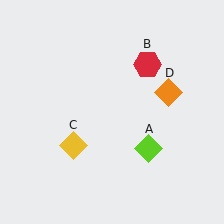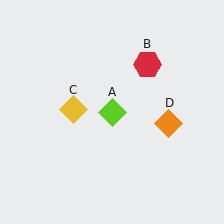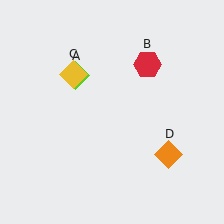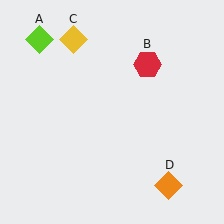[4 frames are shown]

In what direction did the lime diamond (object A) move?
The lime diamond (object A) moved up and to the left.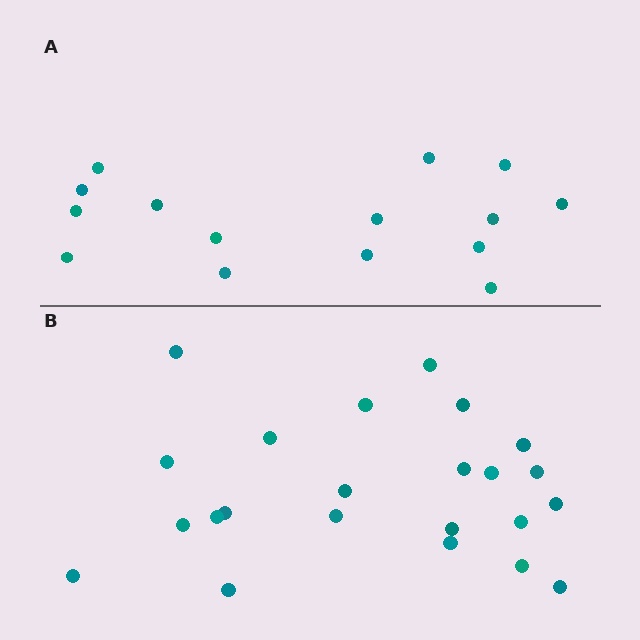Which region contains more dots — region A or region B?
Region B (the bottom region) has more dots.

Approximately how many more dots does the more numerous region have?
Region B has roughly 8 or so more dots than region A.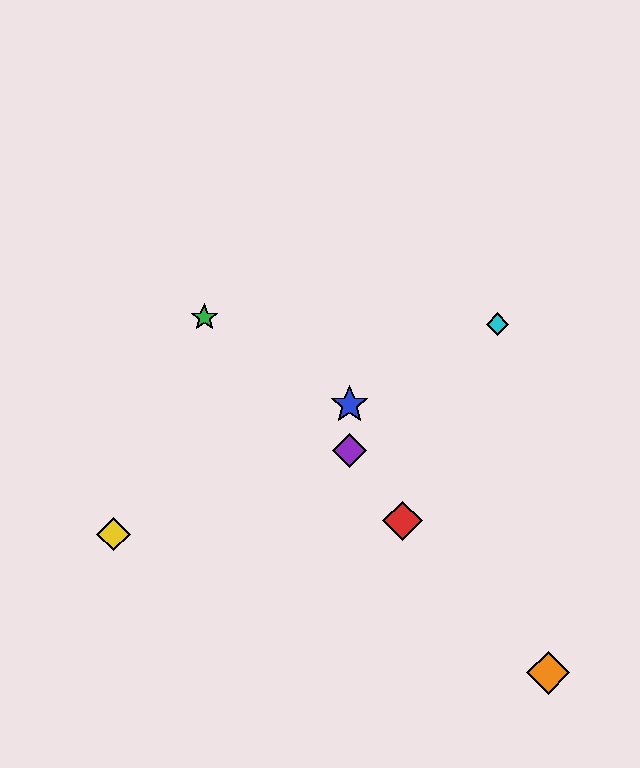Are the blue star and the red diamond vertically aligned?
No, the blue star is at x≈349 and the red diamond is at x≈402.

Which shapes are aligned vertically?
The blue star, the purple diamond are aligned vertically.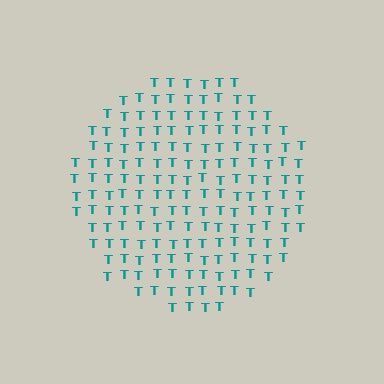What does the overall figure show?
The overall figure shows a circle.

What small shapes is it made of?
It is made of small letter T's.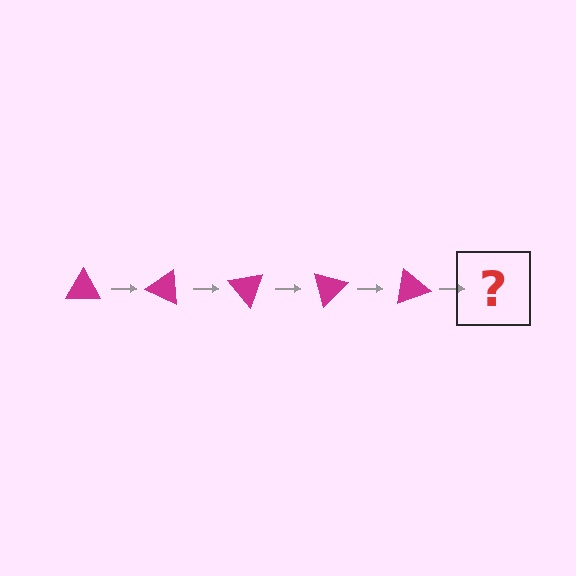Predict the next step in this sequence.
The next step is a magenta triangle rotated 125 degrees.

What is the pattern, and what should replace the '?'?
The pattern is that the triangle rotates 25 degrees each step. The '?' should be a magenta triangle rotated 125 degrees.